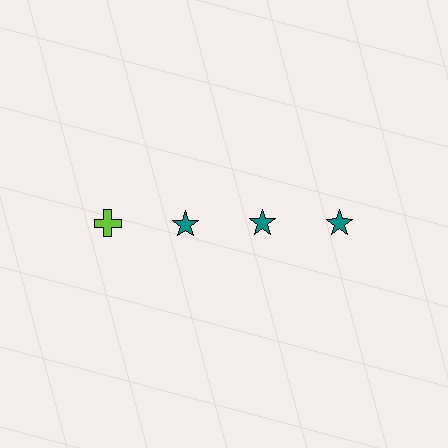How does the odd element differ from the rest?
It differs in both color (lime instead of teal) and shape (cross instead of star).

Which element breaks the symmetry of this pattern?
The lime cross in the top row, leftmost column breaks the symmetry. All other shapes are teal stars.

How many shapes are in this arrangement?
There are 4 shapes arranged in a grid pattern.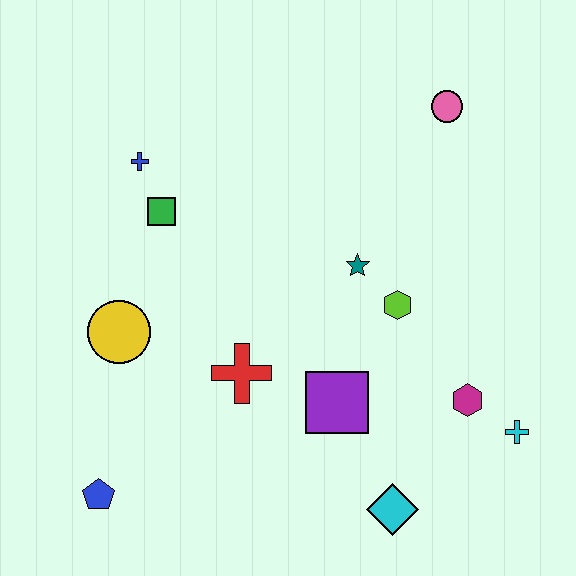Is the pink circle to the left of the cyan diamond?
No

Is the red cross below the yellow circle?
Yes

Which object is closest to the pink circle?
The teal star is closest to the pink circle.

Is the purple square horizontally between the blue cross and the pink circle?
Yes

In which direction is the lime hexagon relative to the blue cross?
The lime hexagon is to the right of the blue cross.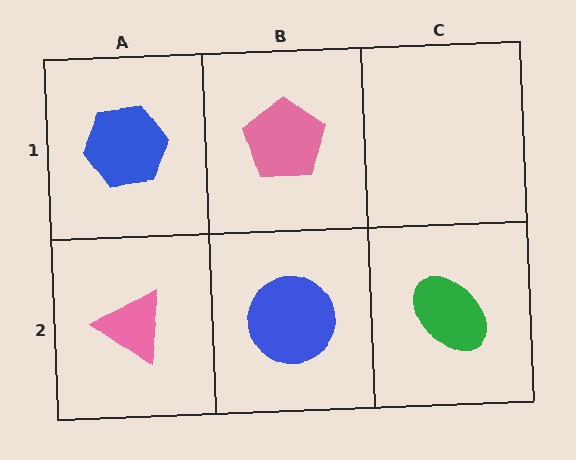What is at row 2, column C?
A green ellipse.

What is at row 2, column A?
A pink triangle.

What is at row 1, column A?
A blue hexagon.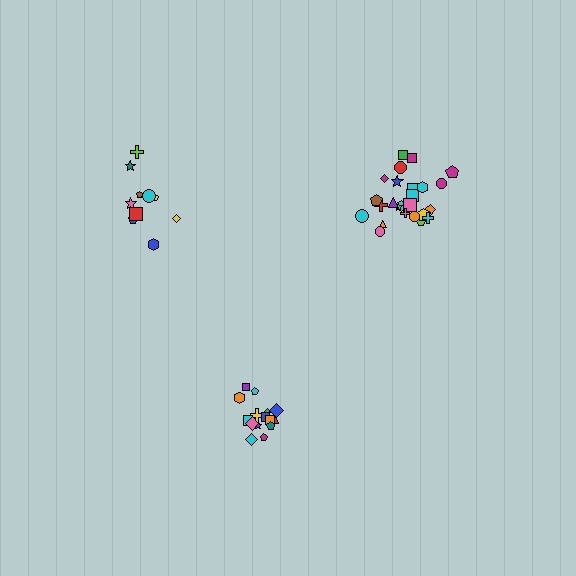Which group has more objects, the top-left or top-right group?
The top-right group.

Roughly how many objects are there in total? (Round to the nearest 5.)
Roughly 50 objects in total.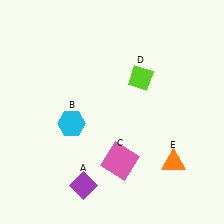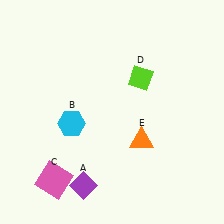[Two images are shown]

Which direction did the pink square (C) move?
The pink square (C) moved left.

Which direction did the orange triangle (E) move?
The orange triangle (E) moved left.